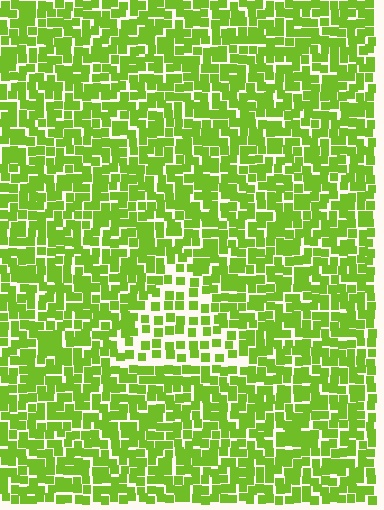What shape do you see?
I see a triangle.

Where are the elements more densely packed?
The elements are more densely packed outside the triangle boundary.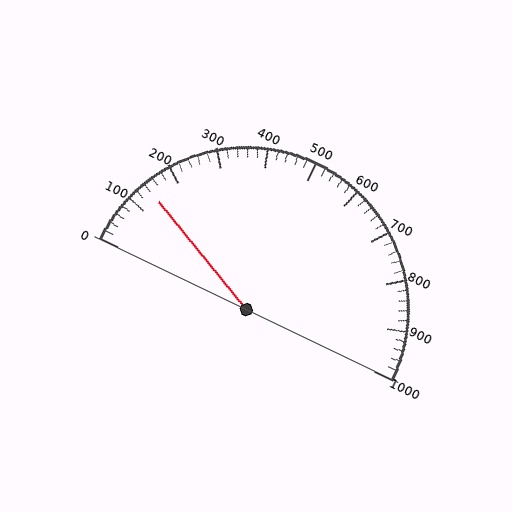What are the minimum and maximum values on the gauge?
The gauge ranges from 0 to 1000.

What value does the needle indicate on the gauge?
The needle indicates approximately 140.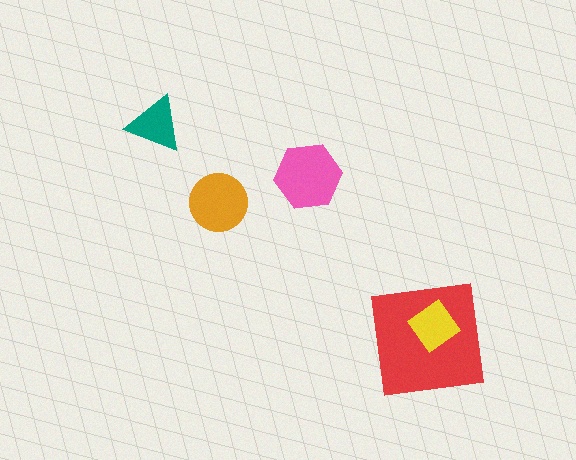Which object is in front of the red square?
The yellow diamond is in front of the red square.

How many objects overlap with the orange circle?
0 objects overlap with the orange circle.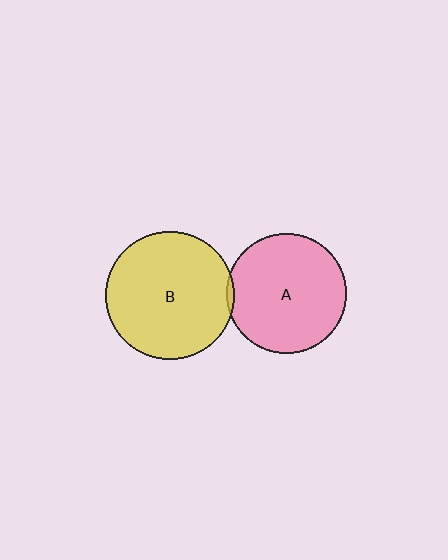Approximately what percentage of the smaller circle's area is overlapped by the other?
Approximately 5%.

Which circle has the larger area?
Circle B (yellow).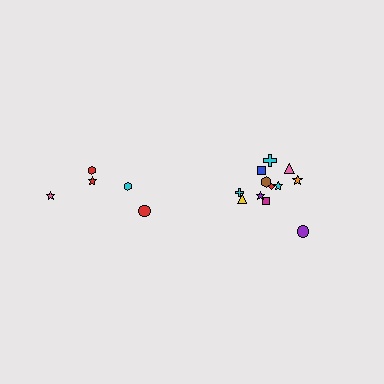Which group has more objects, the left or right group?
The right group.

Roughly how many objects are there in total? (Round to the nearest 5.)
Roughly 15 objects in total.